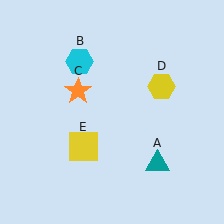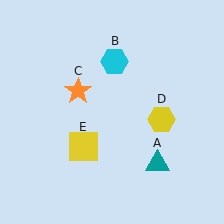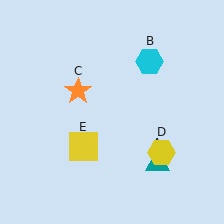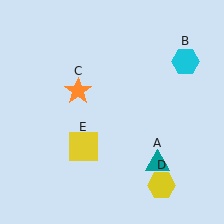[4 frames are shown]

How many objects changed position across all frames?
2 objects changed position: cyan hexagon (object B), yellow hexagon (object D).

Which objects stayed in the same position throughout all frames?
Teal triangle (object A) and orange star (object C) and yellow square (object E) remained stationary.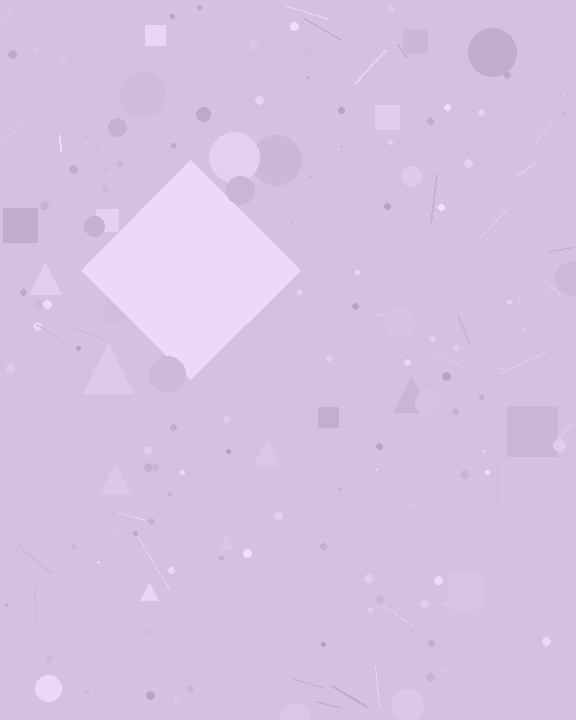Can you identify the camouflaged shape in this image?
The camouflaged shape is a diamond.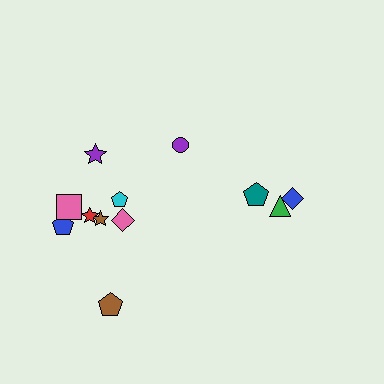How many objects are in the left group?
There are 8 objects.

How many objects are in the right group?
There are 4 objects.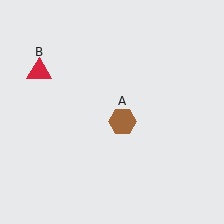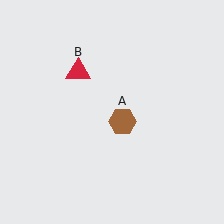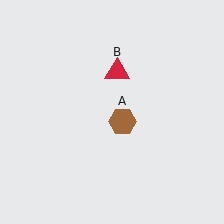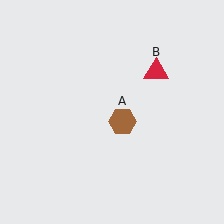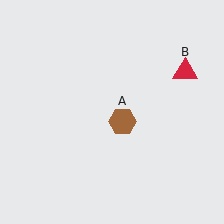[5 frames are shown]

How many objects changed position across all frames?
1 object changed position: red triangle (object B).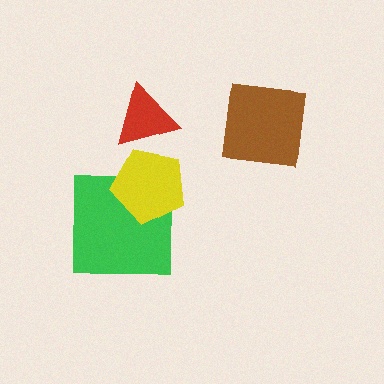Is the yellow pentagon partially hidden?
No, no other shape covers it.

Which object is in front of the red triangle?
The yellow pentagon is in front of the red triangle.